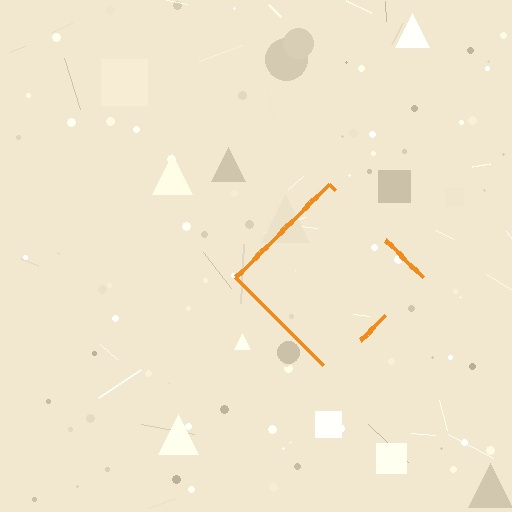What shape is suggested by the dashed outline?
The dashed outline suggests a diamond.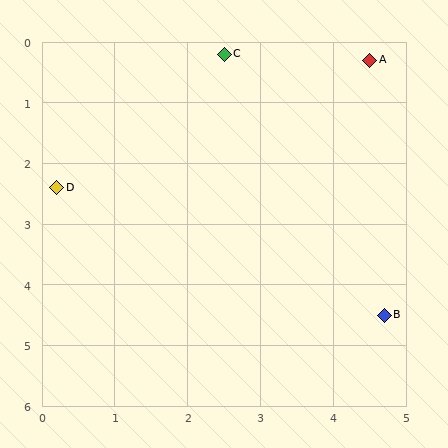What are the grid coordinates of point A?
Point A is at approximately (4.5, 0.3).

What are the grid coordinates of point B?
Point B is at approximately (4.7, 4.5).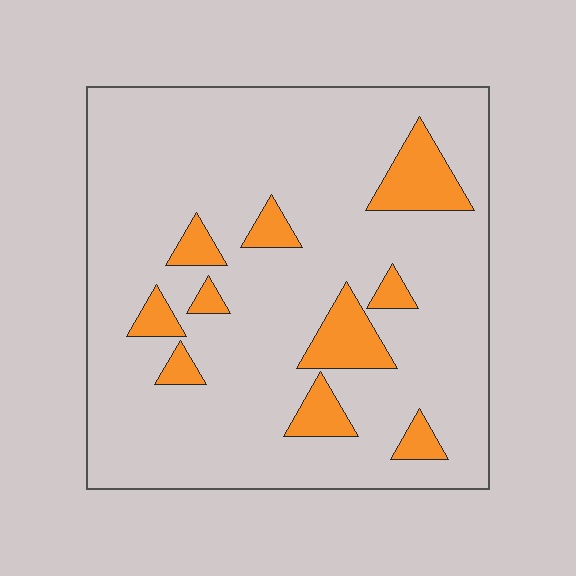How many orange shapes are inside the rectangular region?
10.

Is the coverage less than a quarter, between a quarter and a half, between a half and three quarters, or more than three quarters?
Less than a quarter.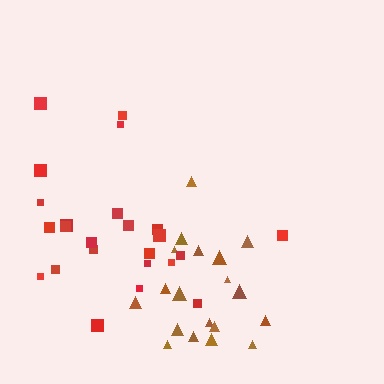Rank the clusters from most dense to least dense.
brown, red.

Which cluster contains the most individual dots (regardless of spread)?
Red (24).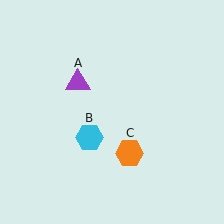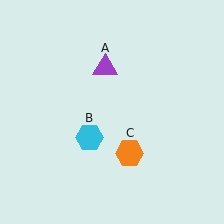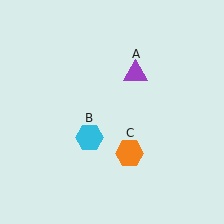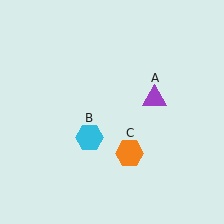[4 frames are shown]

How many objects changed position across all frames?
1 object changed position: purple triangle (object A).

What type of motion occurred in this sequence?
The purple triangle (object A) rotated clockwise around the center of the scene.